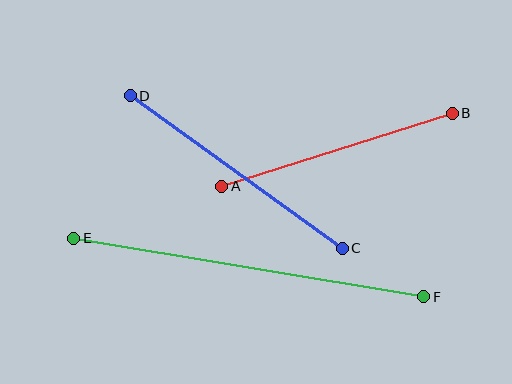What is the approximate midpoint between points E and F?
The midpoint is at approximately (249, 267) pixels.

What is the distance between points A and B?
The distance is approximately 242 pixels.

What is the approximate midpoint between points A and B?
The midpoint is at approximately (337, 150) pixels.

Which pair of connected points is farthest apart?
Points E and F are farthest apart.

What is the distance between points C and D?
The distance is approximately 261 pixels.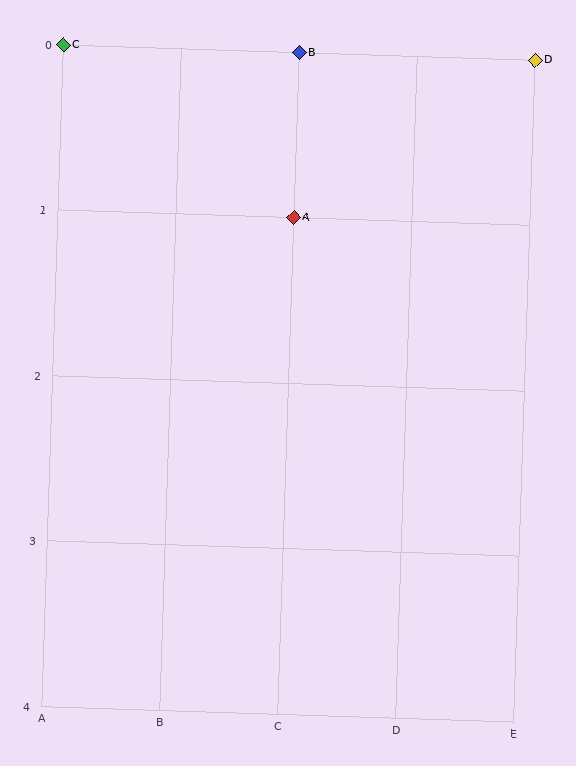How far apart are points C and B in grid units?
Points C and B are 2 columns apart.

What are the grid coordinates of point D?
Point D is at grid coordinates (E, 0).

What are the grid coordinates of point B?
Point B is at grid coordinates (C, 0).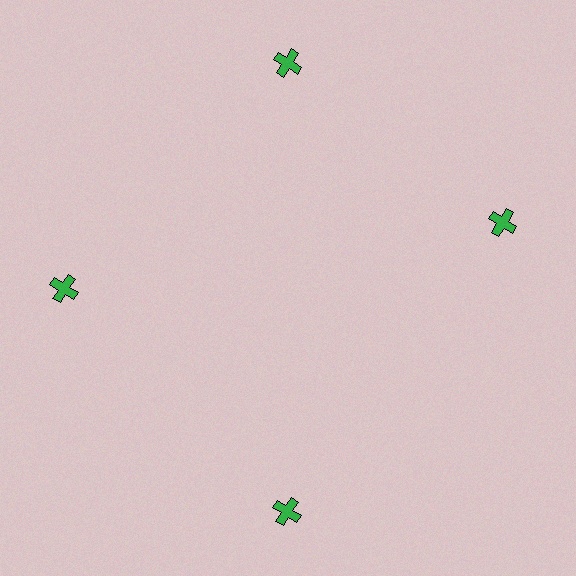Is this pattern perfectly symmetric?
No. The 4 green crosses are arranged in a ring, but one element near the 3 o'clock position is rotated out of alignment along the ring, breaking the 4-fold rotational symmetry.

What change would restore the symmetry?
The symmetry would be restored by rotating it back into even spacing with its neighbors so that all 4 crosses sit at equal angles and equal distance from the center.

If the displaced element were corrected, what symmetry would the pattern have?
It would have 4-fold rotational symmetry — the pattern would map onto itself every 90 degrees.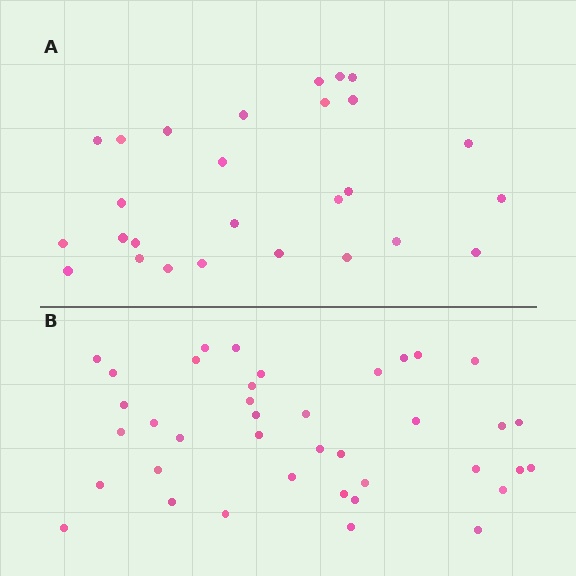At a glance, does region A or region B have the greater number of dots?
Region B (the bottom region) has more dots.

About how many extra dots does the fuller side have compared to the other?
Region B has roughly 12 or so more dots than region A.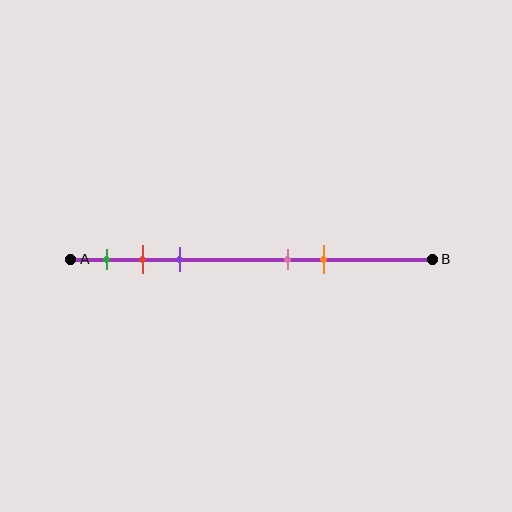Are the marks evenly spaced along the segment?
No, the marks are not evenly spaced.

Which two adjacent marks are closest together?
The red and purple marks are the closest adjacent pair.